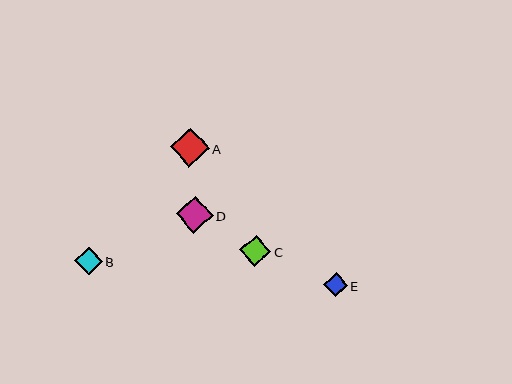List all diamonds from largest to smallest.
From largest to smallest: A, D, C, B, E.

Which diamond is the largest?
Diamond A is the largest with a size of approximately 39 pixels.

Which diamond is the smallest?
Diamond E is the smallest with a size of approximately 24 pixels.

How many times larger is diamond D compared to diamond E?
Diamond D is approximately 1.5 times the size of diamond E.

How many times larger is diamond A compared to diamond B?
Diamond A is approximately 1.4 times the size of diamond B.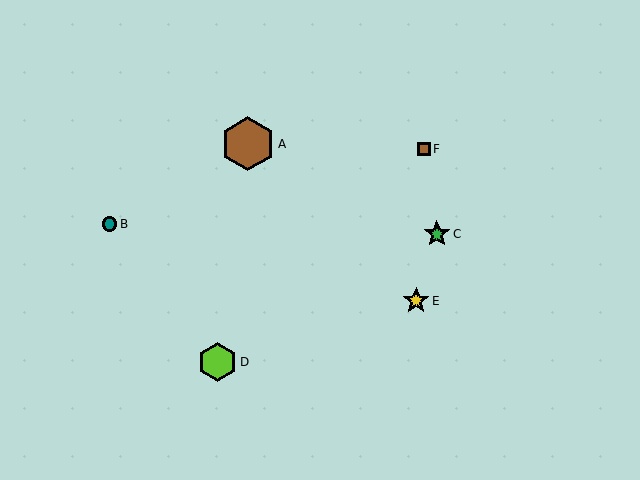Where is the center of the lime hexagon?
The center of the lime hexagon is at (218, 362).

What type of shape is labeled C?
Shape C is a green star.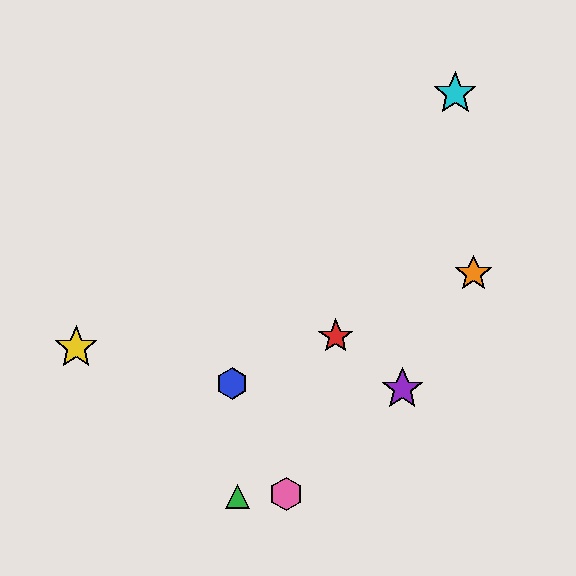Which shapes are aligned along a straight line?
The red star, the blue hexagon, the orange star are aligned along a straight line.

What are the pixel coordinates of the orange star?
The orange star is at (474, 274).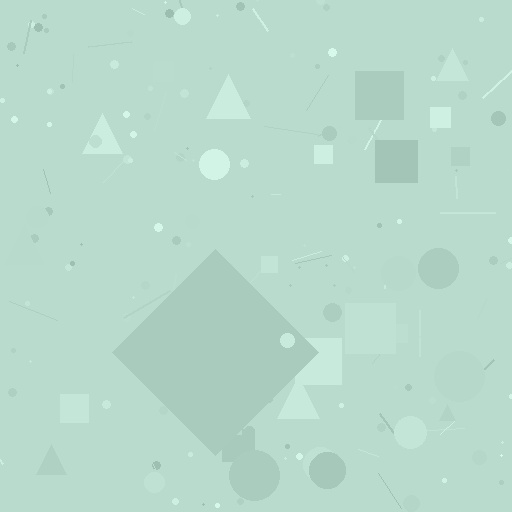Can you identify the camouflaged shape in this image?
The camouflaged shape is a diamond.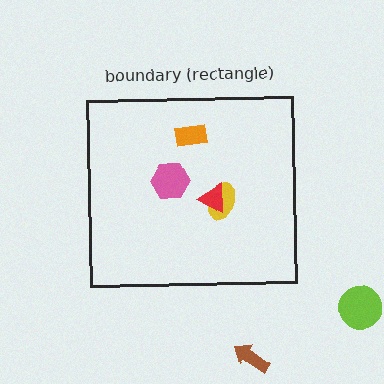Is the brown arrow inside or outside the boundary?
Outside.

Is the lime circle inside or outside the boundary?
Outside.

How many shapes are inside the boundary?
4 inside, 2 outside.